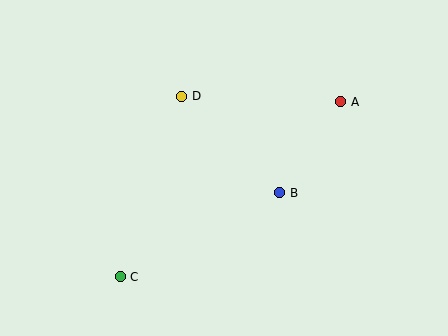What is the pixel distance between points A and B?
The distance between A and B is 110 pixels.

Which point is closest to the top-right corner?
Point A is closest to the top-right corner.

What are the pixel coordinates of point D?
Point D is at (182, 96).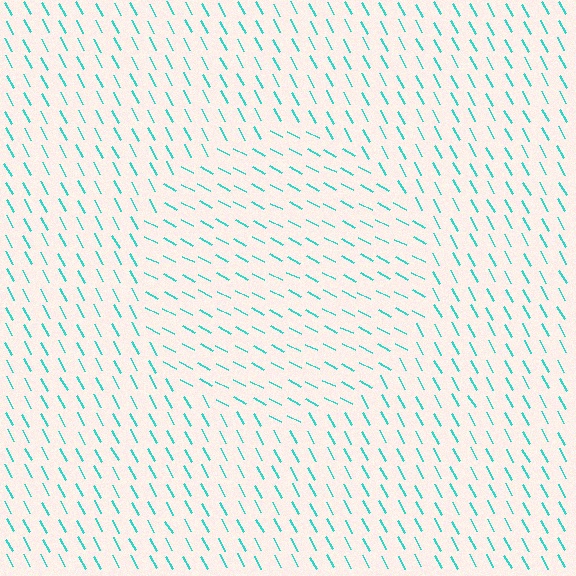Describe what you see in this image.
The image is filled with small cyan line segments. A circle region in the image has lines oriented differently from the surrounding lines, creating a visible texture boundary.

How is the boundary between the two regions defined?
The boundary is defined purely by a change in line orientation (approximately 34 degrees difference). All lines are the same color and thickness.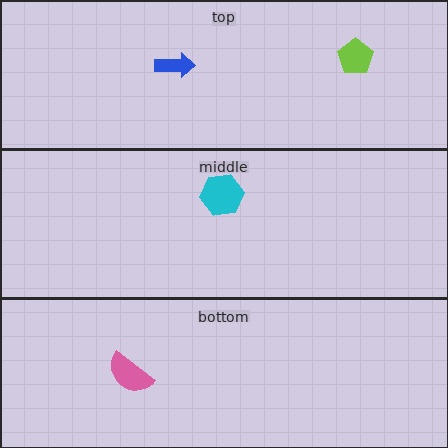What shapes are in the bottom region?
The pink semicircle.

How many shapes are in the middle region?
1.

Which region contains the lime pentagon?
The top region.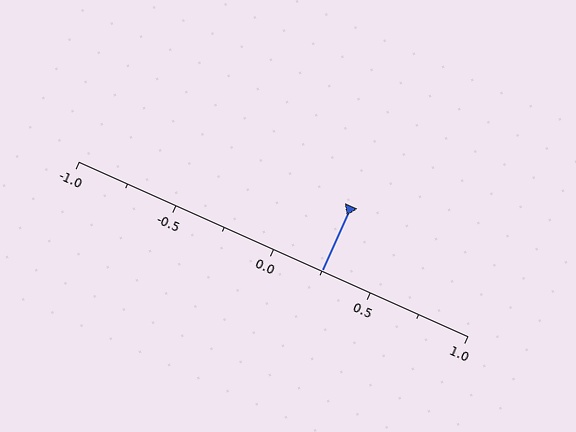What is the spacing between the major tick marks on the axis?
The major ticks are spaced 0.5 apart.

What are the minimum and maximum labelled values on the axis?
The axis runs from -1.0 to 1.0.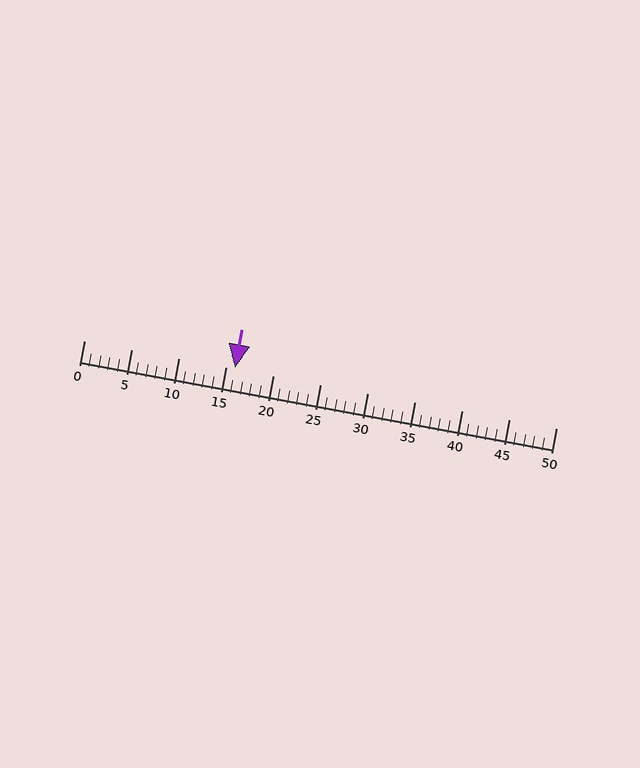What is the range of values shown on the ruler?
The ruler shows values from 0 to 50.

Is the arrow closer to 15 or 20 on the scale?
The arrow is closer to 15.